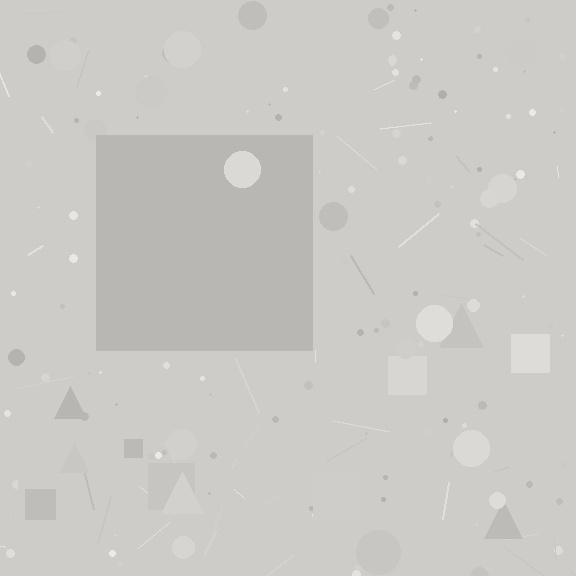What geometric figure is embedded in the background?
A square is embedded in the background.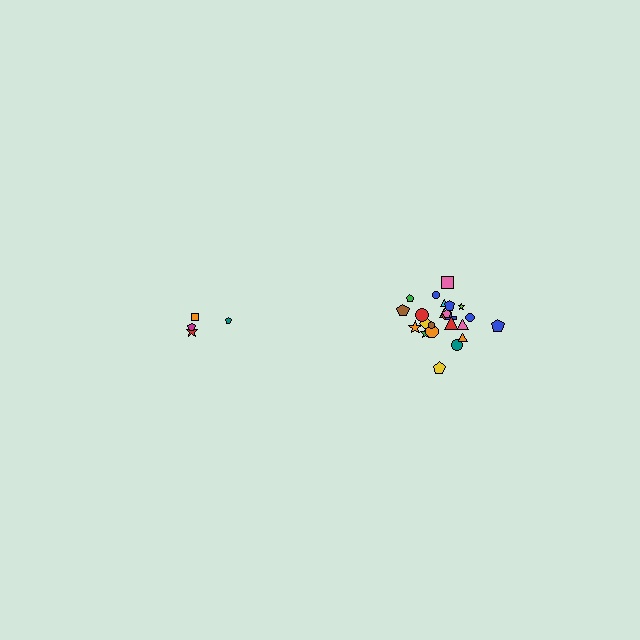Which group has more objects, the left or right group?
The right group.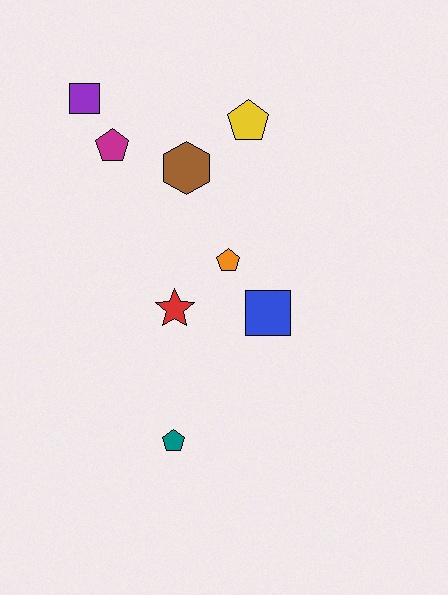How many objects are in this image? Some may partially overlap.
There are 8 objects.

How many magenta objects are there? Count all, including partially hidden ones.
There is 1 magenta object.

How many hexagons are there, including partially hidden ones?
There is 1 hexagon.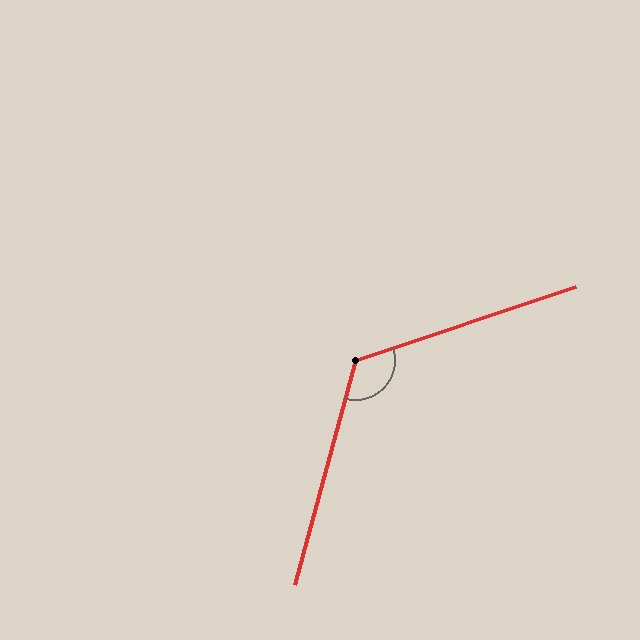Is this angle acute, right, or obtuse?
It is obtuse.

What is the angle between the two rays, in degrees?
Approximately 124 degrees.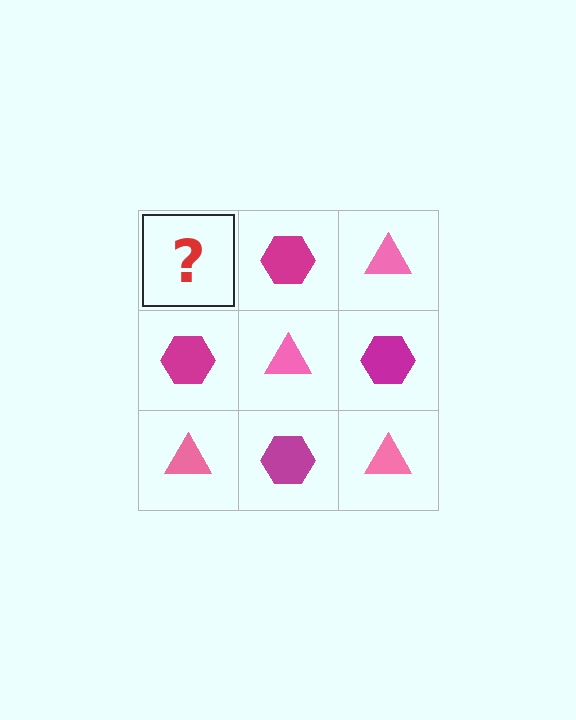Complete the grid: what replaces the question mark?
The question mark should be replaced with a pink triangle.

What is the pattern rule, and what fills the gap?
The rule is that it alternates pink triangle and magenta hexagon in a checkerboard pattern. The gap should be filled with a pink triangle.